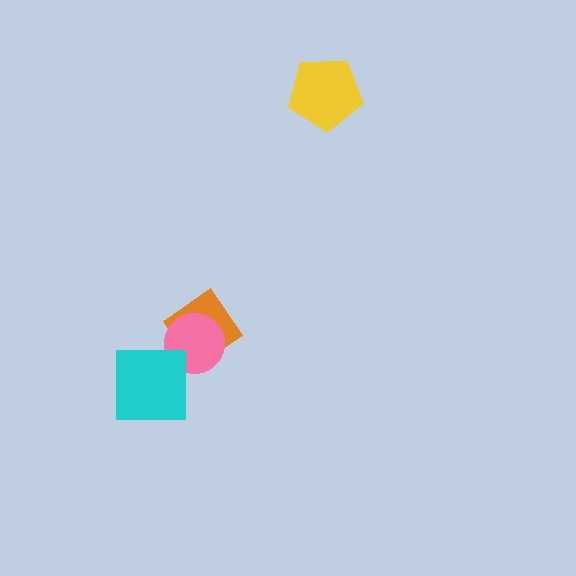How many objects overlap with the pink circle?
1 object overlaps with the pink circle.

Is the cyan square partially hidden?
No, no other shape covers it.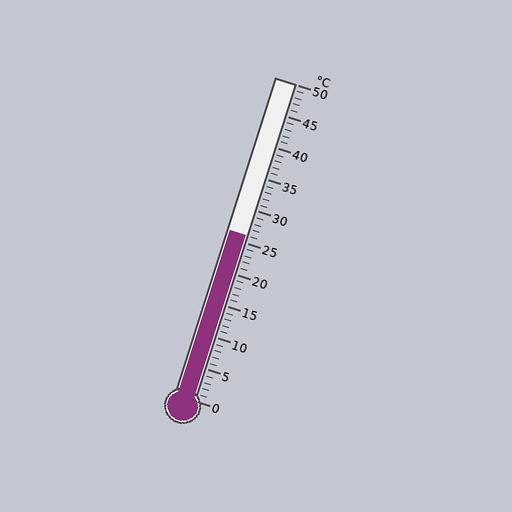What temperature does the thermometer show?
The thermometer shows approximately 26°C.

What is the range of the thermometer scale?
The thermometer scale ranges from 0°C to 50°C.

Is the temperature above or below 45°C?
The temperature is below 45°C.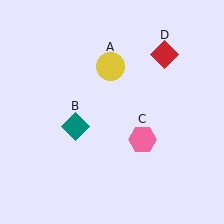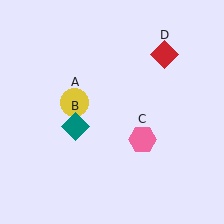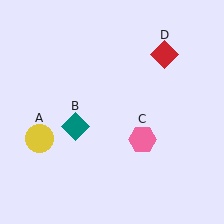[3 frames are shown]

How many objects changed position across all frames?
1 object changed position: yellow circle (object A).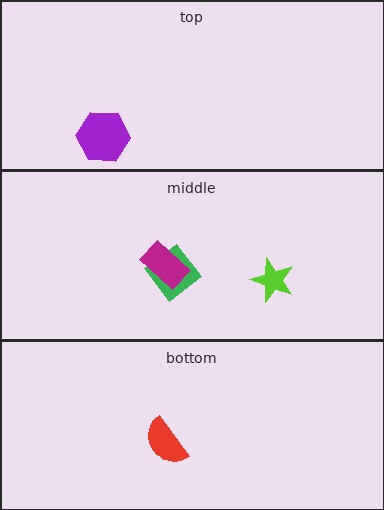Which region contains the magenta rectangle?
The middle region.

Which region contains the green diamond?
The middle region.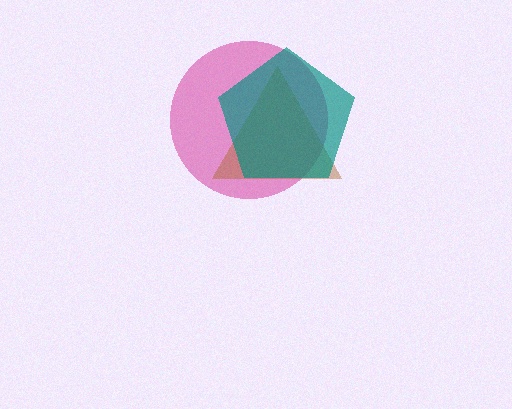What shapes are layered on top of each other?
The layered shapes are: a magenta circle, a brown triangle, a teal pentagon.